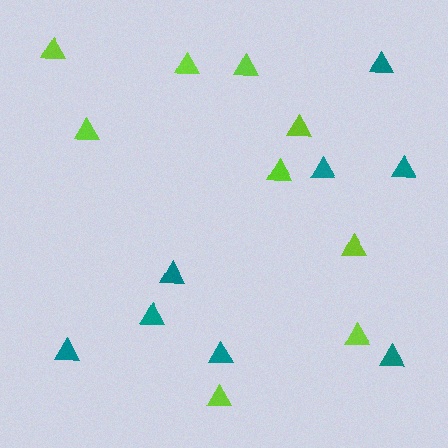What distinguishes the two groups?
There are 2 groups: one group of teal triangles (8) and one group of lime triangles (9).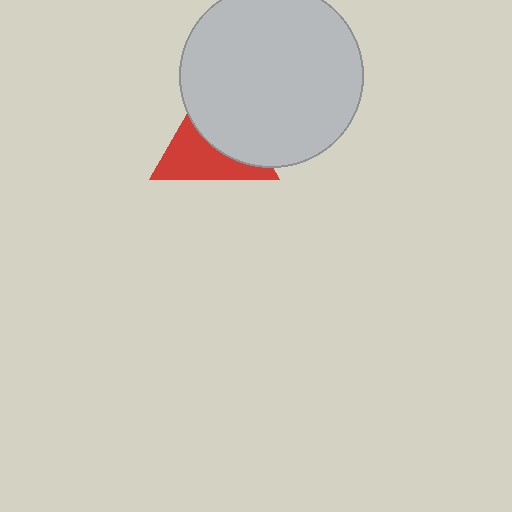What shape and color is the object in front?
The object in front is a light gray circle.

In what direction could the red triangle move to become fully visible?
The red triangle could move toward the lower-left. That would shift it out from behind the light gray circle entirely.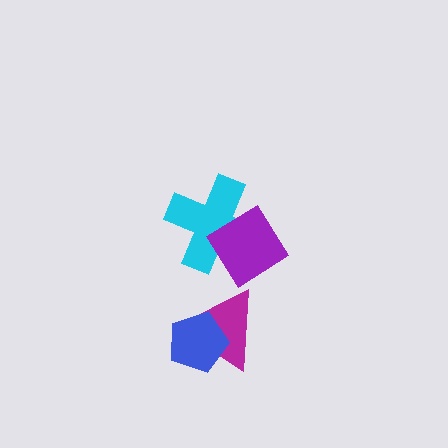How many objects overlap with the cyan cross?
1 object overlaps with the cyan cross.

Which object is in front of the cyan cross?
The purple diamond is in front of the cyan cross.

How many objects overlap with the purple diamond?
1 object overlaps with the purple diamond.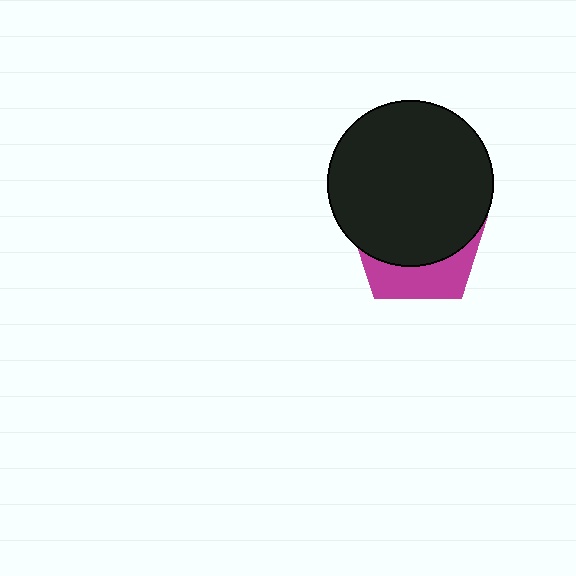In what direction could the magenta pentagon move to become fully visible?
The magenta pentagon could move down. That would shift it out from behind the black circle entirely.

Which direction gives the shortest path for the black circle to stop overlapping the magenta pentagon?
Moving up gives the shortest separation.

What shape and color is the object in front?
The object in front is a black circle.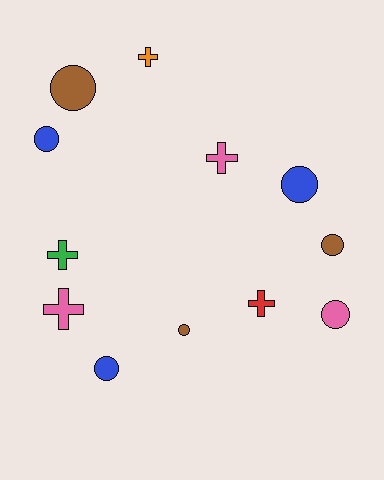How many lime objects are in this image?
There are no lime objects.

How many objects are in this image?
There are 12 objects.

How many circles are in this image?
There are 7 circles.